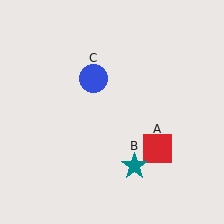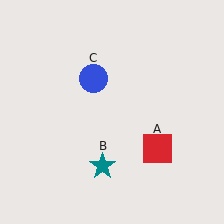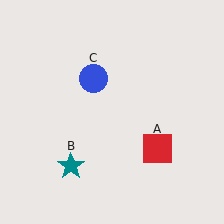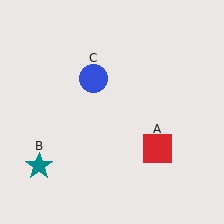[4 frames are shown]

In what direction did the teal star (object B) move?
The teal star (object B) moved left.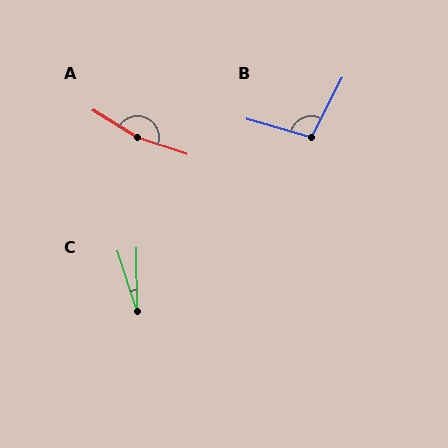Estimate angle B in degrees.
Approximately 100 degrees.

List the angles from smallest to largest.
C (17°), B (100°), A (168°).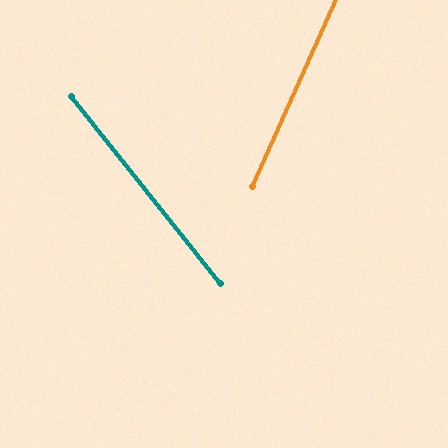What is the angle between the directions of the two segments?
Approximately 63 degrees.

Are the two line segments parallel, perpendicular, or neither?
Neither parallel nor perpendicular — they differ by about 63°.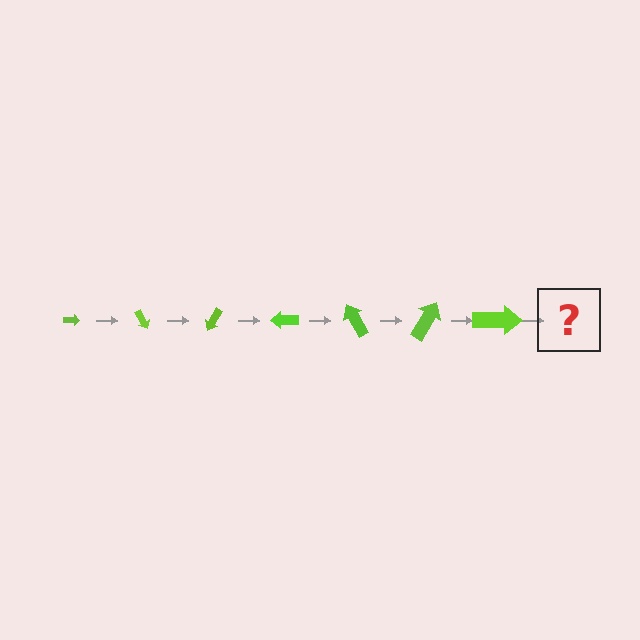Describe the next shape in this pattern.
It should be an arrow, larger than the previous one and rotated 420 degrees from the start.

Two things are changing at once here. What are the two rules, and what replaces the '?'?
The two rules are that the arrow grows larger each step and it rotates 60 degrees each step. The '?' should be an arrow, larger than the previous one and rotated 420 degrees from the start.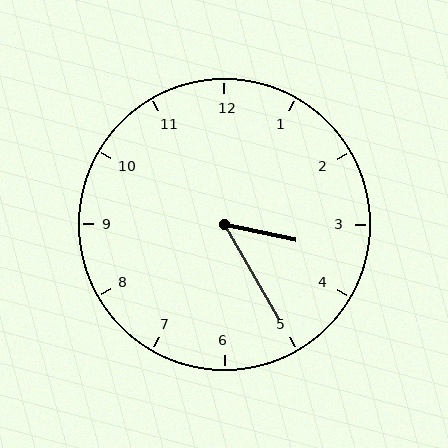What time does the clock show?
3:25.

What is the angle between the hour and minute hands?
Approximately 48 degrees.